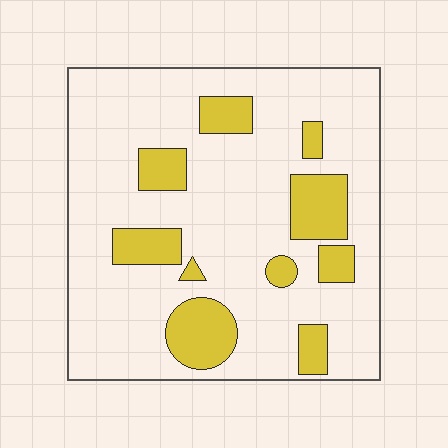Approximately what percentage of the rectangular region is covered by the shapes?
Approximately 20%.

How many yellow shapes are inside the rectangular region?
10.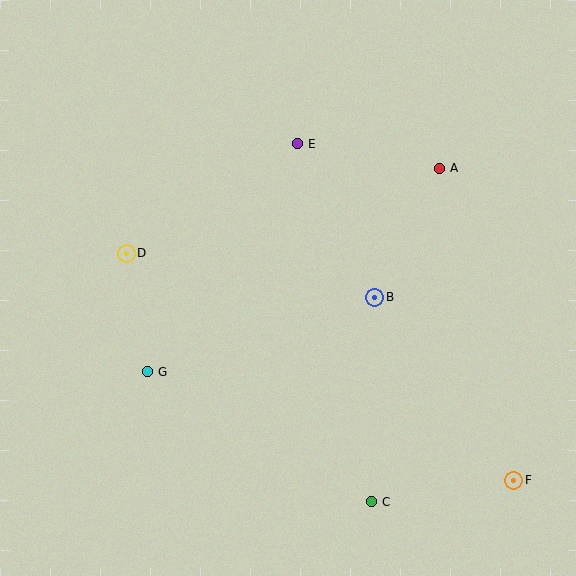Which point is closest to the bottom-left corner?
Point G is closest to the bottom-left corner.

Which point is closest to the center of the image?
Point B at (375, 297) is closest to the center.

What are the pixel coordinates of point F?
Point F is at (514, 480).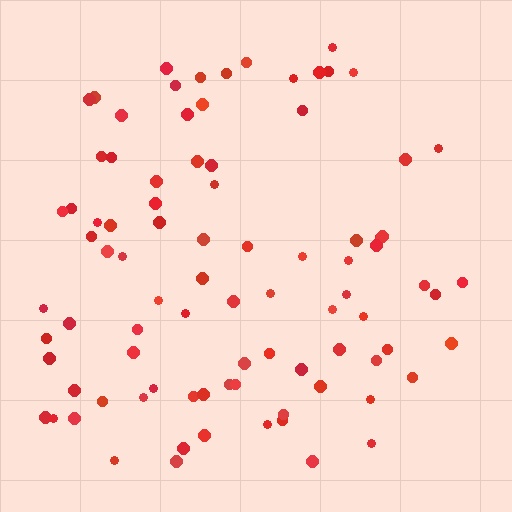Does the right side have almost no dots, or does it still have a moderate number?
Still a moderate number, just noticeably fewer than the left.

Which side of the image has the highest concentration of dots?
The left.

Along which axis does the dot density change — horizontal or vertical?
Horizontal.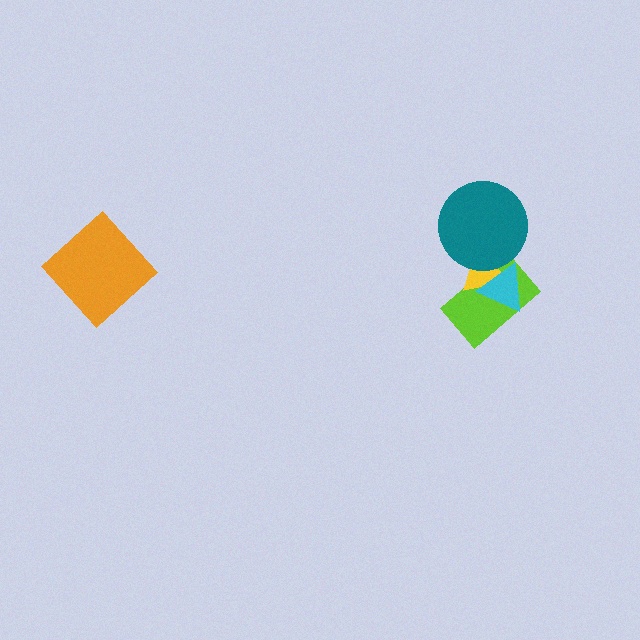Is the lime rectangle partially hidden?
Yes, it is partially covered by another shape.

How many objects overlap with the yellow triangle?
3 objects overlap with the yellow triangle.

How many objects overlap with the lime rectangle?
3 objects overlap with the lime rectangle.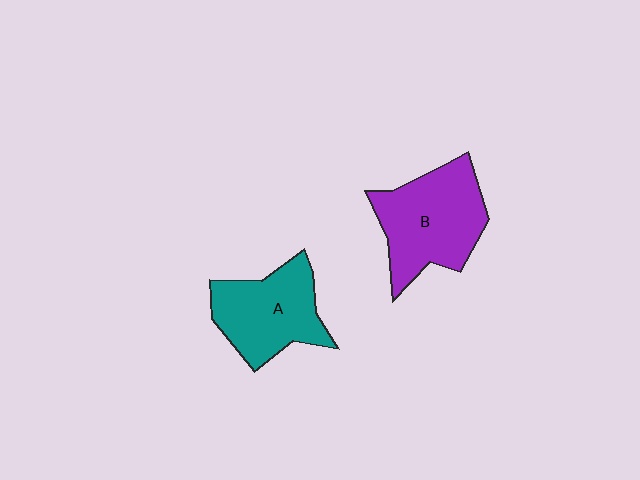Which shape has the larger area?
Shape B (purple).